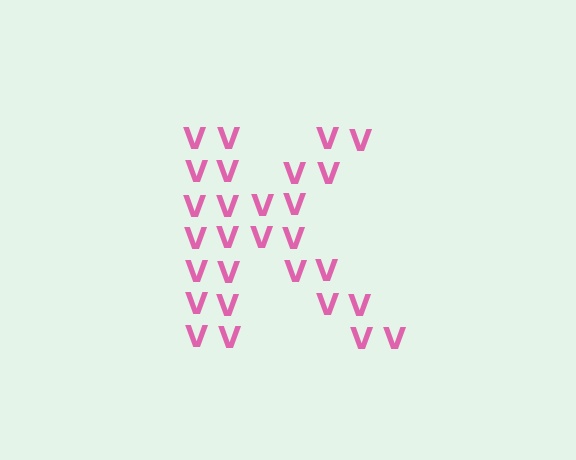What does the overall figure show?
The overall figure shows the letter K.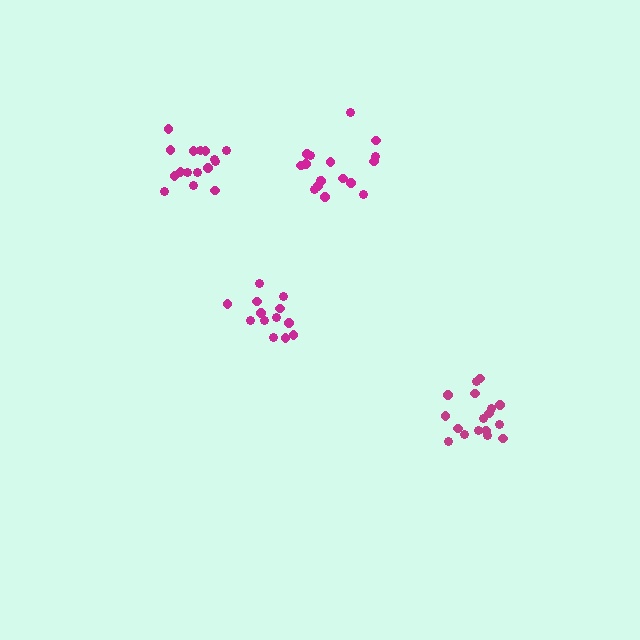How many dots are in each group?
Group 1: 13 dots, Group 2: 16 dots, Group 3: 17 dots, Group 4: 17 dots (63 total).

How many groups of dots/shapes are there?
There are 4 groups.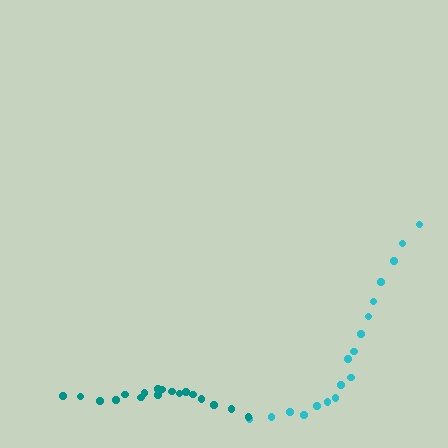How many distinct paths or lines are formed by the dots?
There are 2 distinct paths.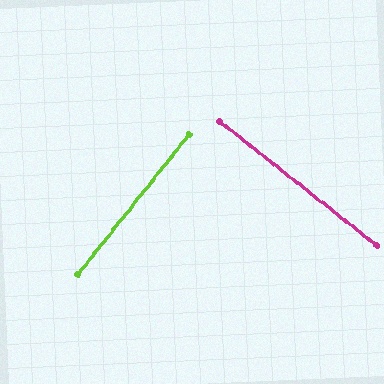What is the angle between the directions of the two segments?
Approximately 90 degrees.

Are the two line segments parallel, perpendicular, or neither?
Perpendicular — they meet at approximately 90°.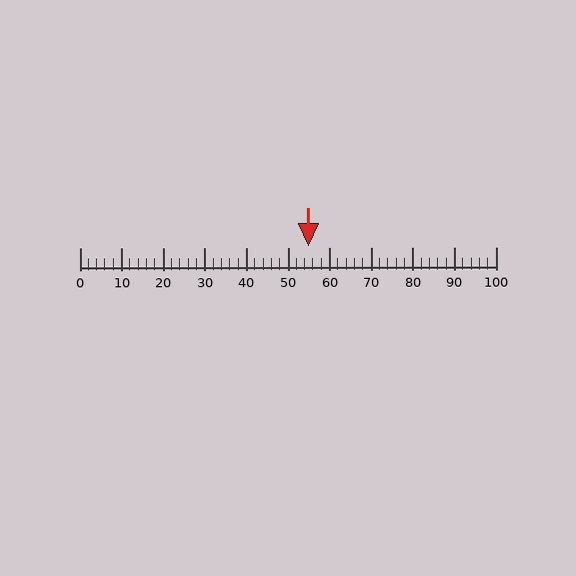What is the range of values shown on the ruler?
The ruler shows values from 0 to 100.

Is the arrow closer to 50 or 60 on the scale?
The arrow is closer to 60.